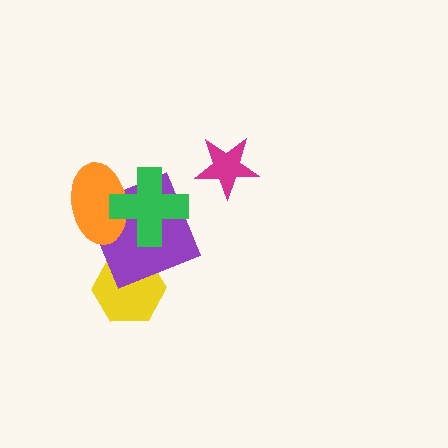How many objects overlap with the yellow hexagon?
1 object overlaps with the yellow hexagon.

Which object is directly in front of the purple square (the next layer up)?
The orange ellipse is directly in front of the purple square.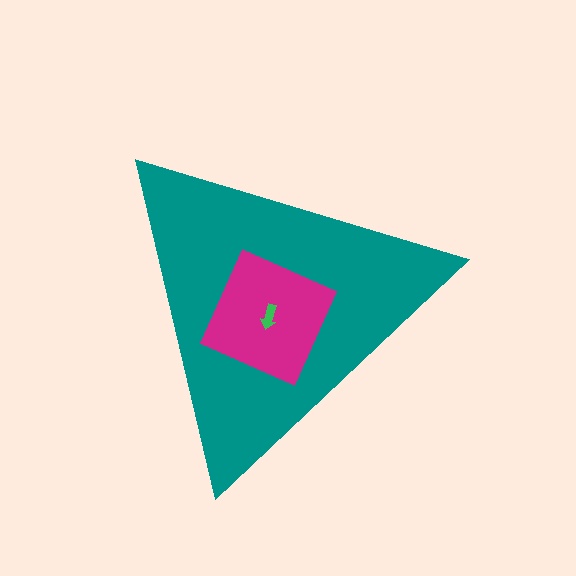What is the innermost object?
The green arrow.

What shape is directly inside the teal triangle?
The magenta square.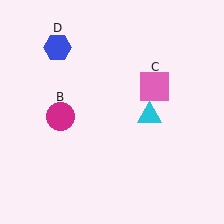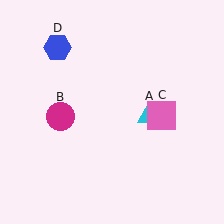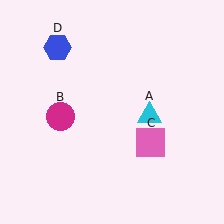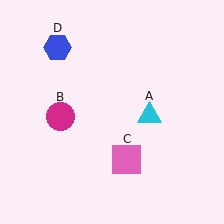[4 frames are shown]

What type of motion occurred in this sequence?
The pink square (object C) rotated clockwise around the center of the scene.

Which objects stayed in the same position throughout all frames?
Cyan triangle (object A) and magenta circle (object B) and blue hexagon (object D) remained stationary.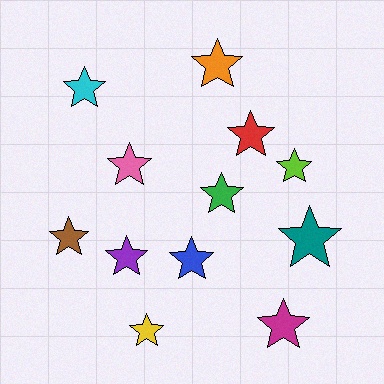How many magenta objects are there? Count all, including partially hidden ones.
There is 1 magenta object.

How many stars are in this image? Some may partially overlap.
There are 12 stars.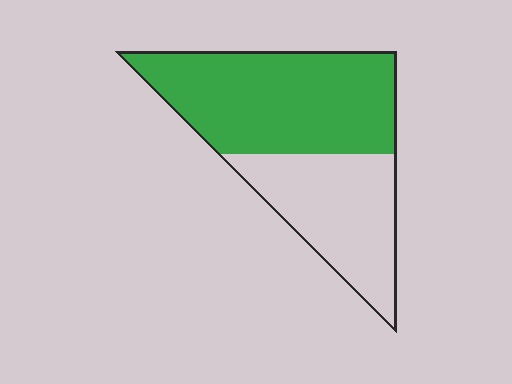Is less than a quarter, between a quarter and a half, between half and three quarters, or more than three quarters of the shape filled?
Between half and three quarters.